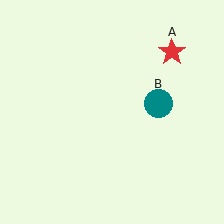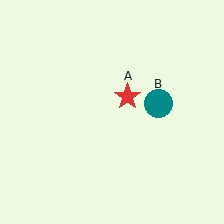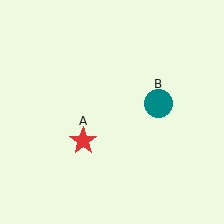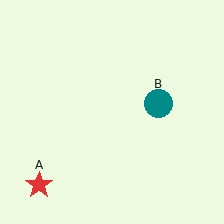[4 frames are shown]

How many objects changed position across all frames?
1 object changed position: red star (object A).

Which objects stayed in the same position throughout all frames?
Teal circle (object B) remained stationary.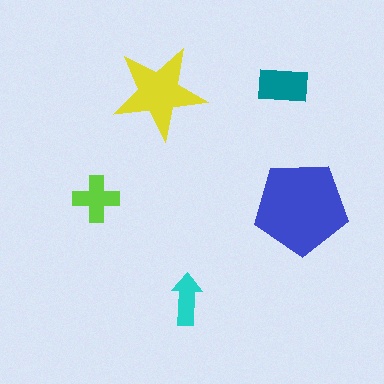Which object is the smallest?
The cyan arrow.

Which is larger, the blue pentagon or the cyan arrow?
The blue pentagon.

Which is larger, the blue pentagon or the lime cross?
The blue pentagon.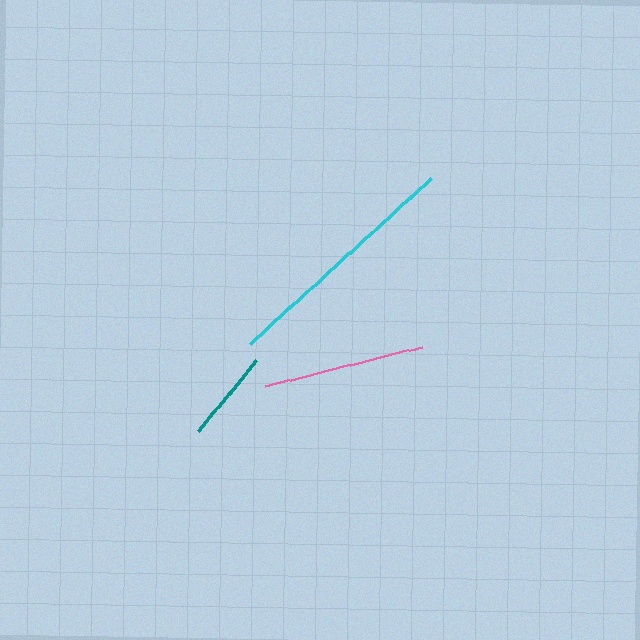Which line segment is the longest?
The cyan line is the longest at approximately 246 pixels.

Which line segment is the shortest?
The teal line is the shortest at approximately 92 pixels.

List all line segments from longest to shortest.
From longest to shortest: cyan, pink, teal.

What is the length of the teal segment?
The teal segment is approximately 92 pixels long.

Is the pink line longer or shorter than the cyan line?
The cyan line is longer than the pink line.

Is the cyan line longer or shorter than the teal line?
The cyan line is longer than the teal line.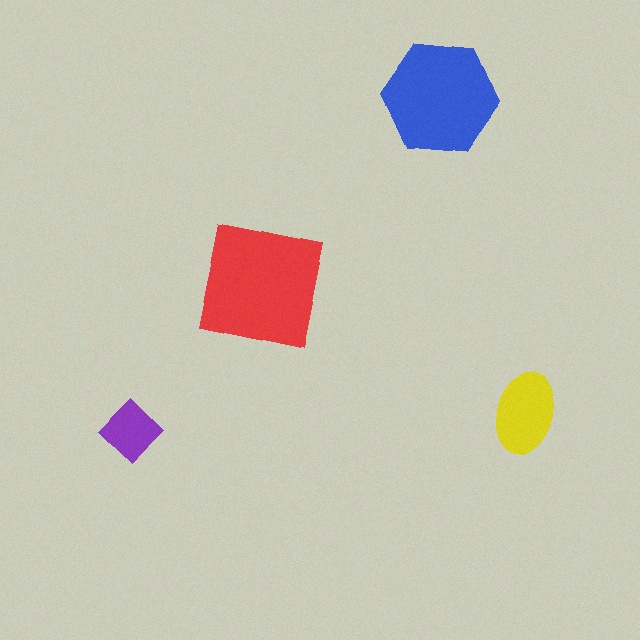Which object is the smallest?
The purple diamond.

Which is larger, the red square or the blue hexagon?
The red square.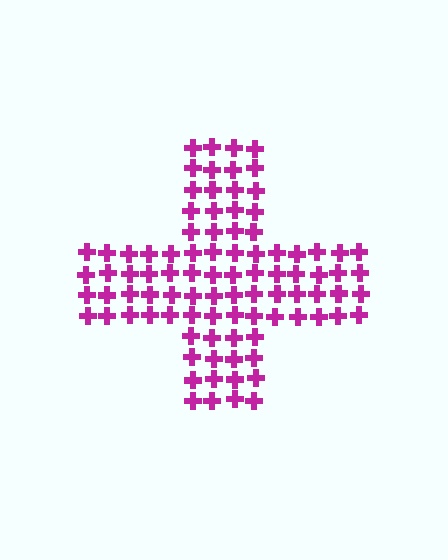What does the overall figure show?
The overall figure shows a cross.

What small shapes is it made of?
It is made of small crosses.